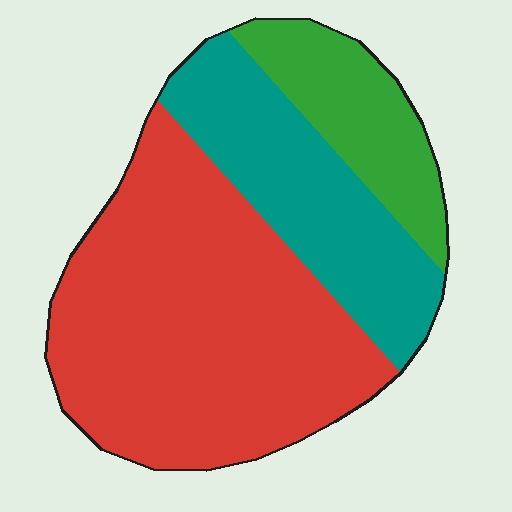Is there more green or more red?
Red.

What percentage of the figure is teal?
Teal takes up about one quarter (1/4) of the figure.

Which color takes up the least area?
Green, at roughly 15%.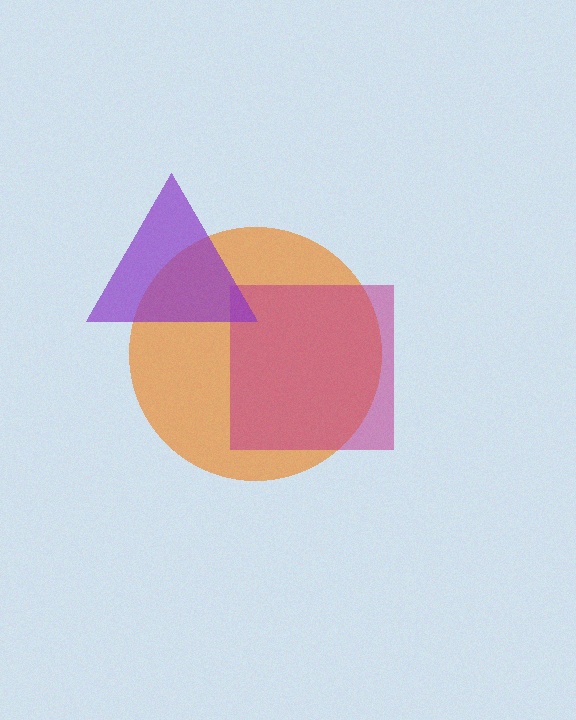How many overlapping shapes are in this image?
There are 3 overlapping shapes in the image.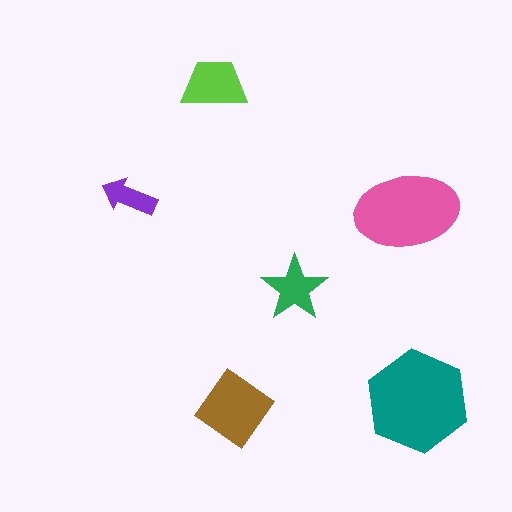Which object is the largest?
The teal hexagon.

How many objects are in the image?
There are 6 objects in the image.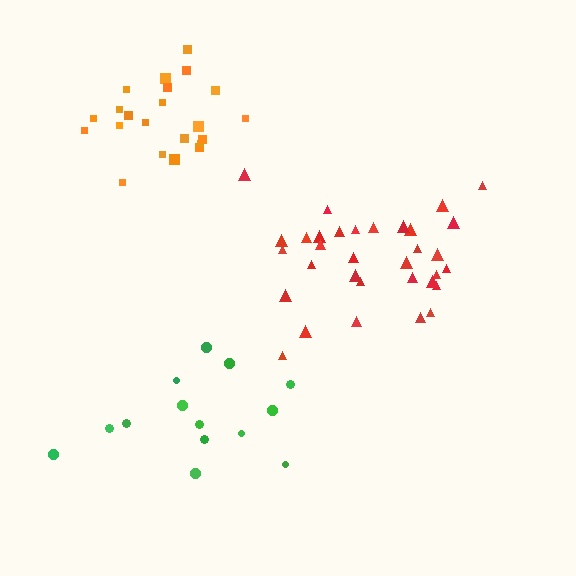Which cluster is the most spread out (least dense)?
Green.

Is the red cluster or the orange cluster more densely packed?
Red.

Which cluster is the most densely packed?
Red.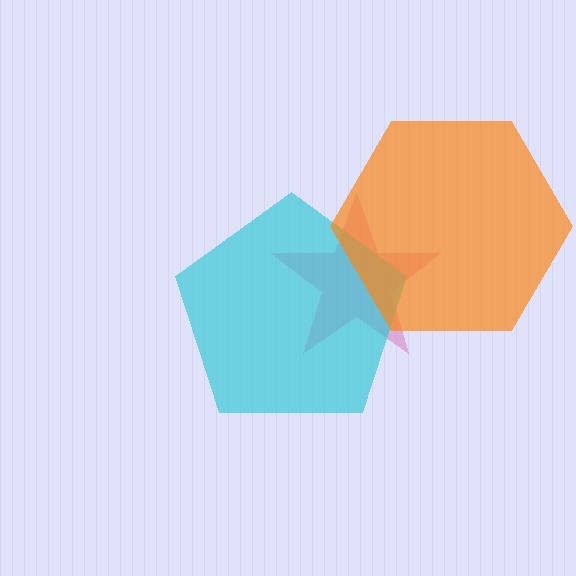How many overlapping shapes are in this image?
There are 3 overlapping shapes in the image.